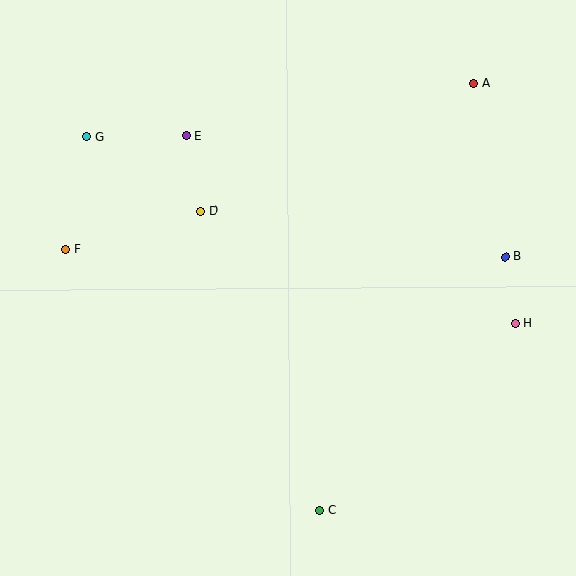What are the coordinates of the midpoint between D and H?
The midpoint between D and H is at (358, 267).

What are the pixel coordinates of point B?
Point B is at (505, 257).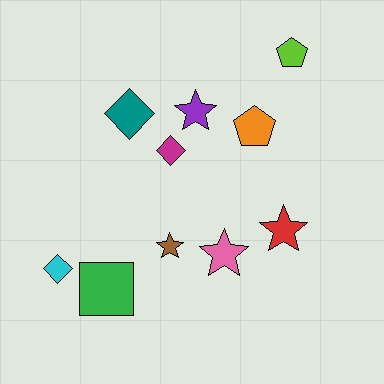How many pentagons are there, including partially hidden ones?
There are 2 pentagons.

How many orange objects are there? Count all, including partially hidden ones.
There is 1 orange object.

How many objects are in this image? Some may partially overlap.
There are 10 objects.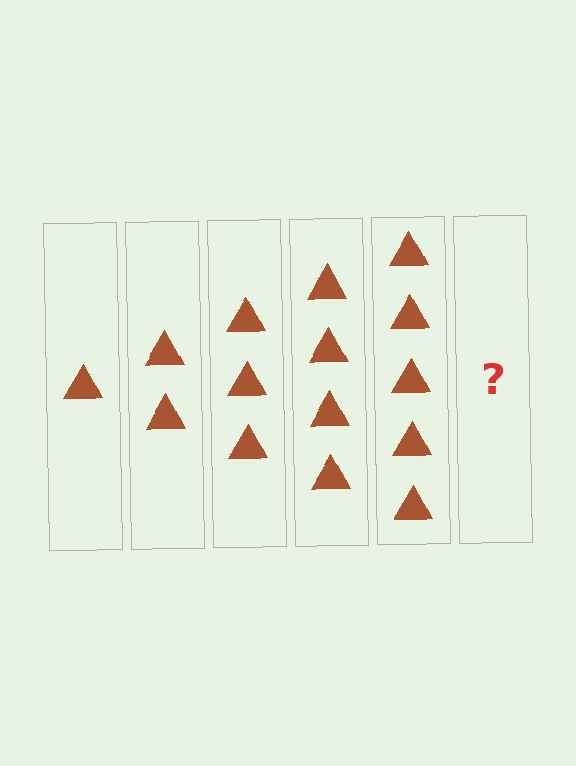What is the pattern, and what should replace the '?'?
The pattern is that each step adds one more triangle. The '?' should be 6 triangles.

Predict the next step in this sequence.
The next step is 6 triangles.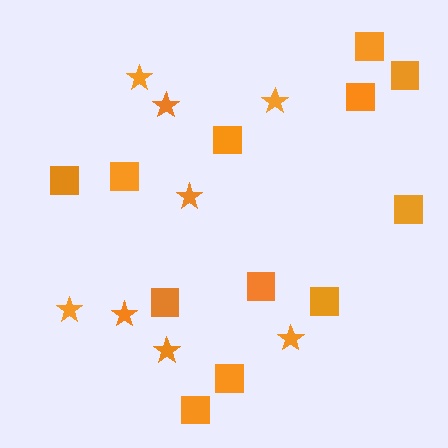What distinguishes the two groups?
There are 2 groups: one group of stars (8) and one group of squares (12).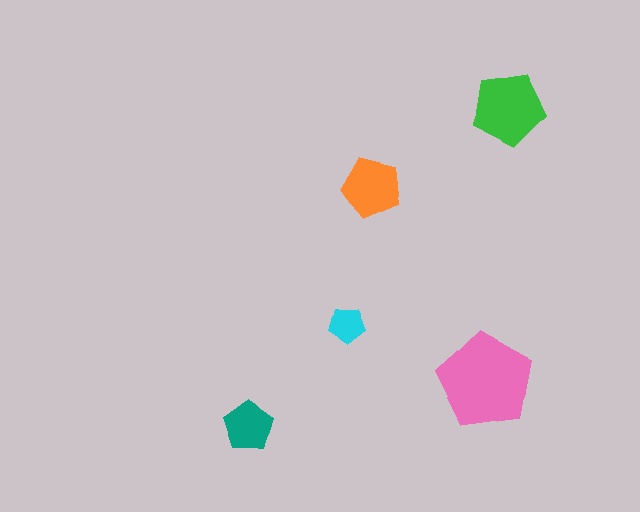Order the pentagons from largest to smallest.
the pink one, the green one, the orange one, the teal one, the cyan one.